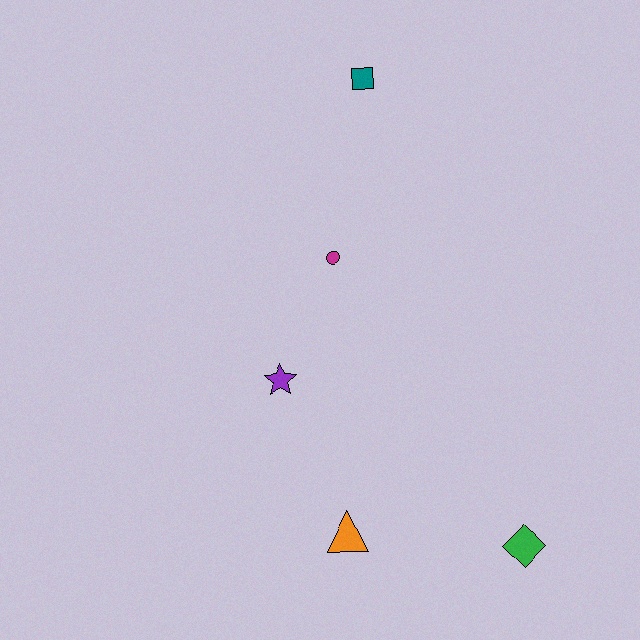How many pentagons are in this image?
There are no pentagons.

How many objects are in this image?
There are 5 objects.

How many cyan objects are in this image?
There are no cyan objects.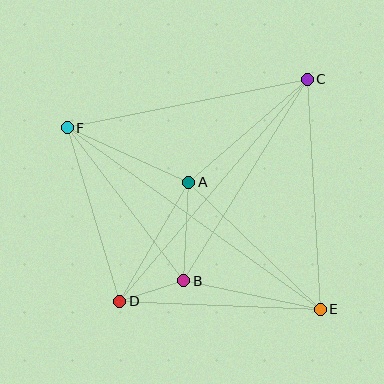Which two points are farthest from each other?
Points E and F are farthest from each other.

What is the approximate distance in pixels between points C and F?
The distance between C and F is approximately 245 pixels.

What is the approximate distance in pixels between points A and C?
The distance between A and C is approximately 157 pixels.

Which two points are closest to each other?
Points B and D are closest to each other.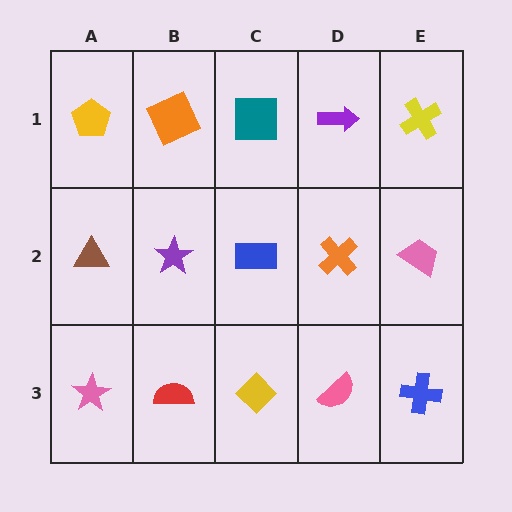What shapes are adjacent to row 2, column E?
A yellow cross (row 1, column E), a blue cross (row 3, column E), an orange cross (row 2, column D).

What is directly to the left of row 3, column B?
A pink star.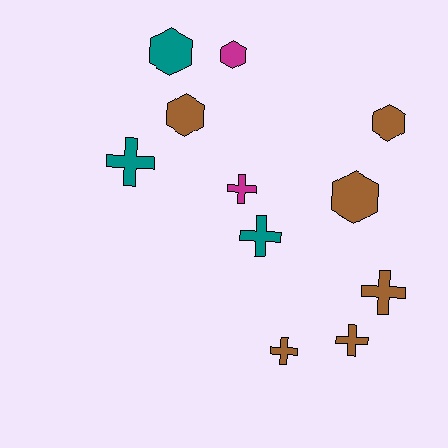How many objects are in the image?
There are 11 objects.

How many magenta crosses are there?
There is 1 magenta cross.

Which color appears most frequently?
Brown, with 6 objects.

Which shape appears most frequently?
Cross, with 6 objects.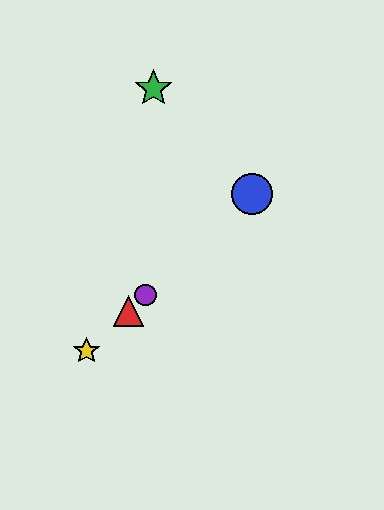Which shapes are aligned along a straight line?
The red triangle, the blue circle, the yellow star, the purple circle are aligned along a straight line.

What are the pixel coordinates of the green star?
The green star is at (154, 89).